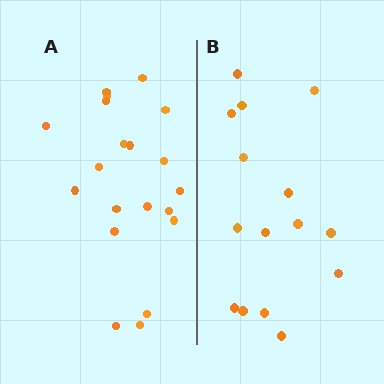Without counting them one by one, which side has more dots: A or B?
Region A (the left region) has more dots.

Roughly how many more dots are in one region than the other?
Region A has about 5 more dots than region B.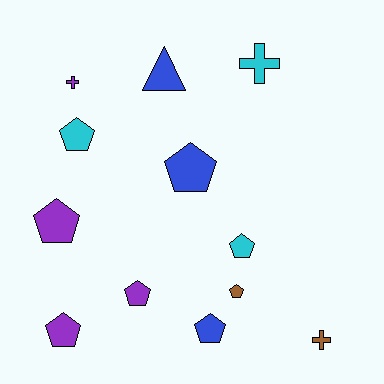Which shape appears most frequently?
Pentagon, with 8 objects.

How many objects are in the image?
There are 12 objects.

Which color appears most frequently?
Purple, with 4 objects.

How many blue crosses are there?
There are no blue crosses.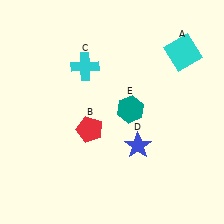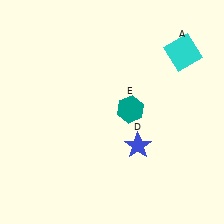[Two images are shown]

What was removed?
The red pentagon (B), the cyan cross (C) were removed in Image 2.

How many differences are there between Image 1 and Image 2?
There are 2 differences between the two images.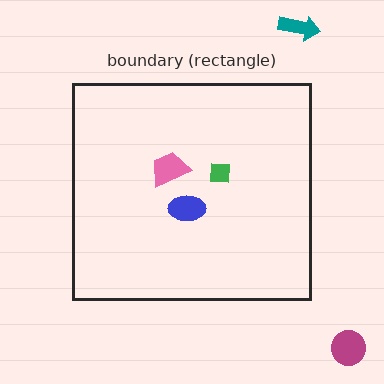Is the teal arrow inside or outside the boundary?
Outside.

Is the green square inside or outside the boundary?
Inside.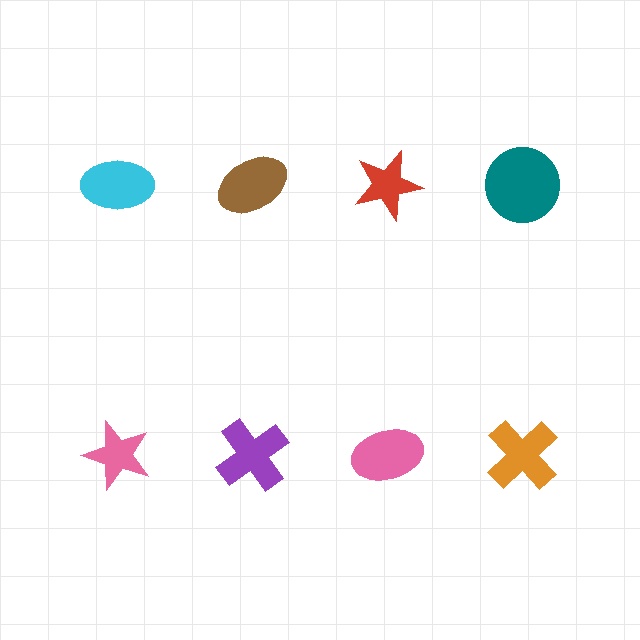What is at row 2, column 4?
An orange cross.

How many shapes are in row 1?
4 shapes.